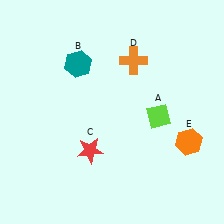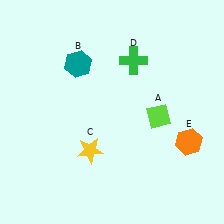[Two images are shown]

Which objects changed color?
C changed from red to yellow. D changed from orange to green.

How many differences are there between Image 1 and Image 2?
There are 2 differences between the two images.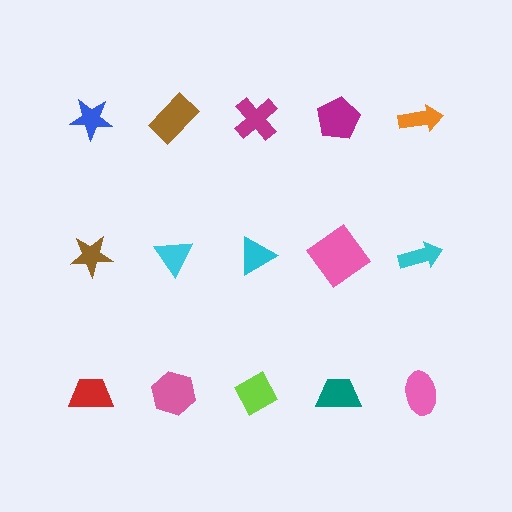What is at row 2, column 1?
A brown star.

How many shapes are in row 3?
5 shapes.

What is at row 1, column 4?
A magenta pentagon.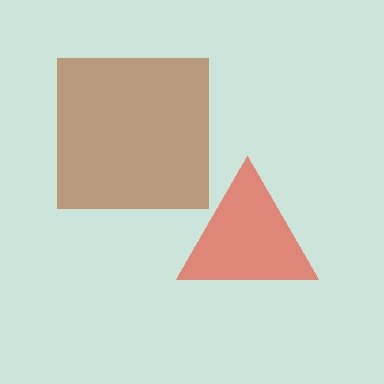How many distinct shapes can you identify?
There are 2 distinct shapes: a red triangle, a brown square.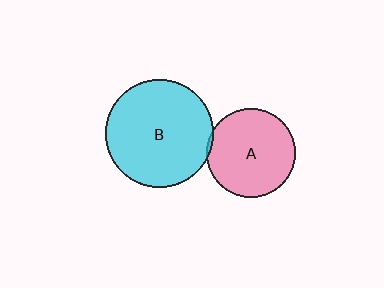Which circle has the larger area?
Circle B (cyan).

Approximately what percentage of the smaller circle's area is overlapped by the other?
Approximately 5%.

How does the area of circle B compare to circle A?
Approximately 1.5 times.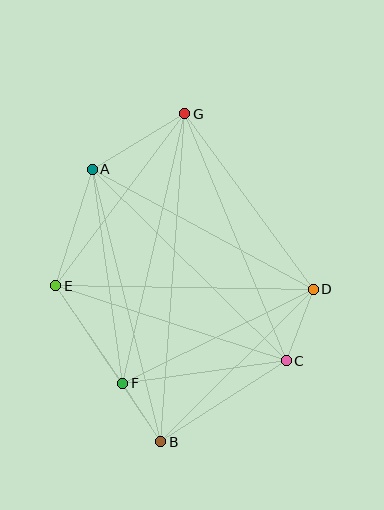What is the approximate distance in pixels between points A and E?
The distance between A and E is approximately 122 pixels.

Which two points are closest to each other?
Points B and F are closest to each other.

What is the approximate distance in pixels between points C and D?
The distance between C and D is approximately 77 pixels.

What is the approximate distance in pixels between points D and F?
The distance between D and F is approximately 213 pixels.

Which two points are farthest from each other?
Points B and G are farthest from each other.